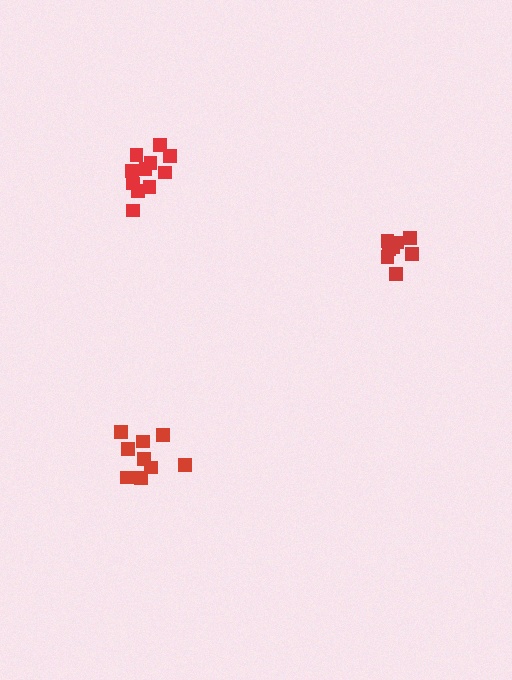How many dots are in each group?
Group 1: 9 dots, Group 2: 11 dots, Group 3: 9 dots (29 total).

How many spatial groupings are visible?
There are 3 spatial groupings.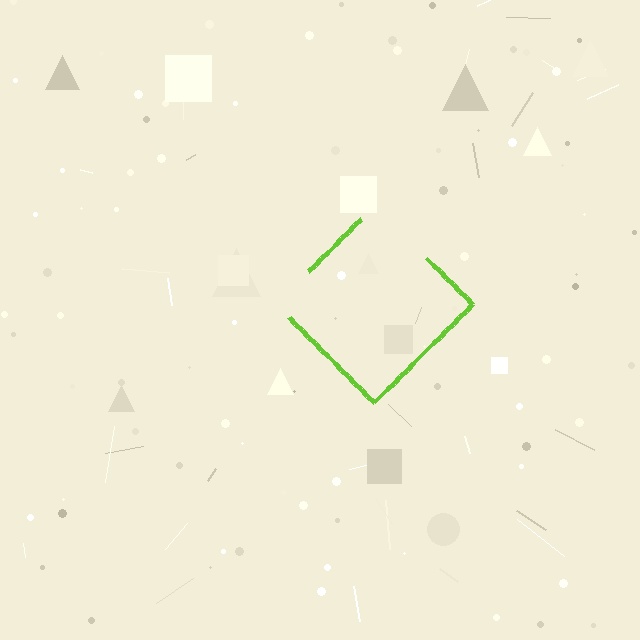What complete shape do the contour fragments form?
The contour fragments form a diamond.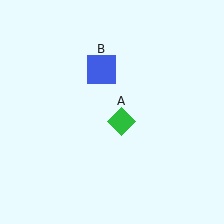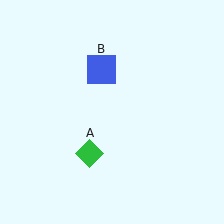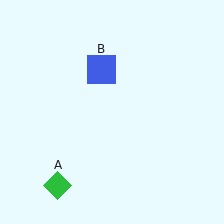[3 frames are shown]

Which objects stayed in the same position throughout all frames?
Blue square (object B) remained stationary.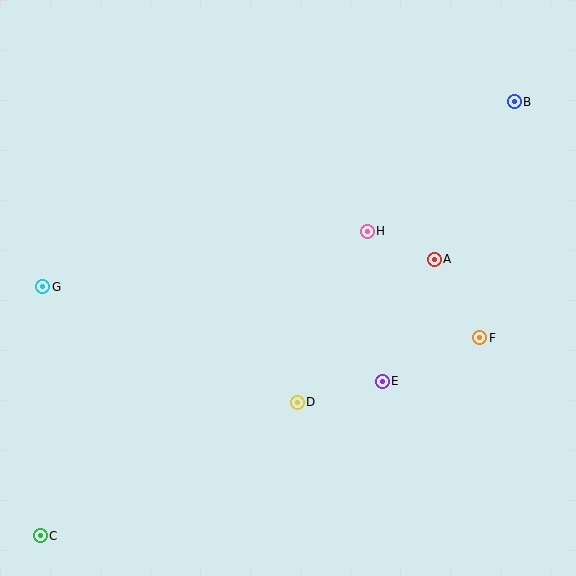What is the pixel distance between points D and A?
The distance between D and A is 198 pixels.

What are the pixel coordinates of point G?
Point G is at (43, 287).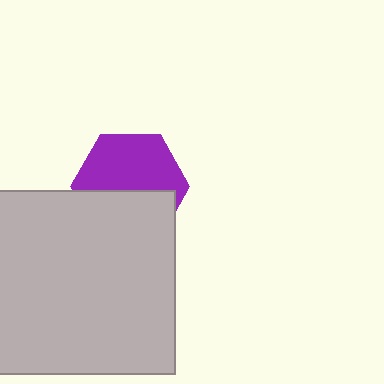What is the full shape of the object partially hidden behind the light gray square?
The partially hidden object is a purple hexagon.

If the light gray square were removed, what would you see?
You would see the complete purple hexagon.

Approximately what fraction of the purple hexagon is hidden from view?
Roughly 45% of the purple hexagon is hidden behind the light gray square.